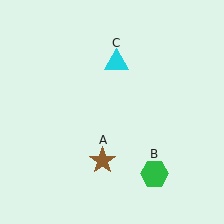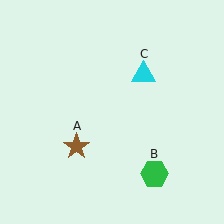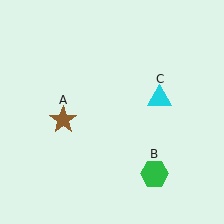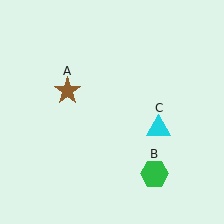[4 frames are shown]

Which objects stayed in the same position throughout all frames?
Green hexagon (object B) remained stationary.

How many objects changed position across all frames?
2 objects changed position: brown star (object A), cyan triangle (object C).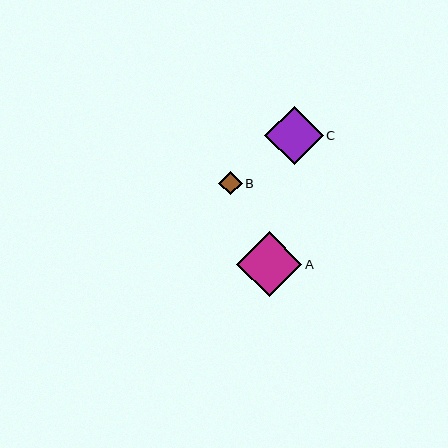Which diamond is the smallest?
Diamond B is the smallest with a size of approximately 23 pixels.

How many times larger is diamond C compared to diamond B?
Diamond C is approximately 2.5 times the size of diamond B.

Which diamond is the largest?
Diamond A is the largest with a size of approximately 65 pixels.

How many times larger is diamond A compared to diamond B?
Diamond A is approximately 2.8 times the size of diamond B.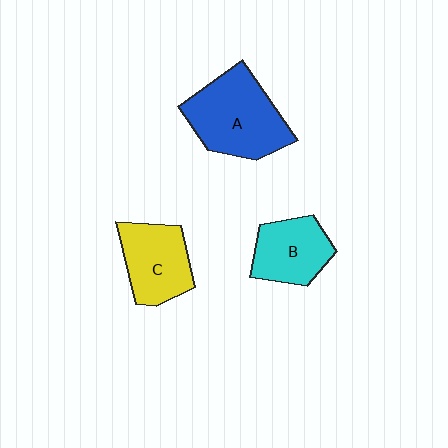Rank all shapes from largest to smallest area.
From largest to smallest: A (blue), C (yellow), B (cyan).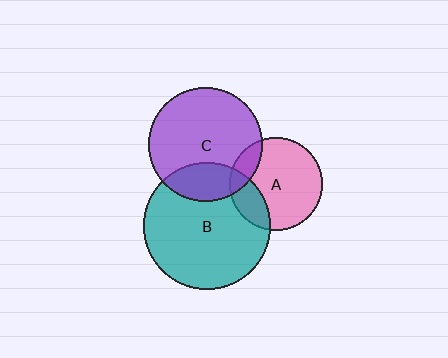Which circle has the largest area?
Circle B (teal).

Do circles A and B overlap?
Yes.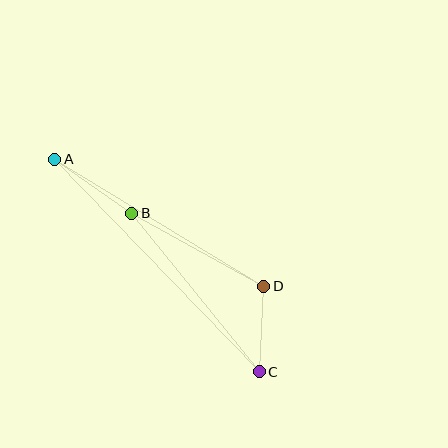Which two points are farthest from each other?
Points A and C are farthest from each other.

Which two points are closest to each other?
Points C and D are closest to each other.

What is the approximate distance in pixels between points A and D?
The distance between A and D is approximately 244 pixels.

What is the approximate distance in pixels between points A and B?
The distance between A and B is approximately 94 pixels.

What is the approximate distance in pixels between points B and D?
The distance between B and D is approximately 151 pixels.